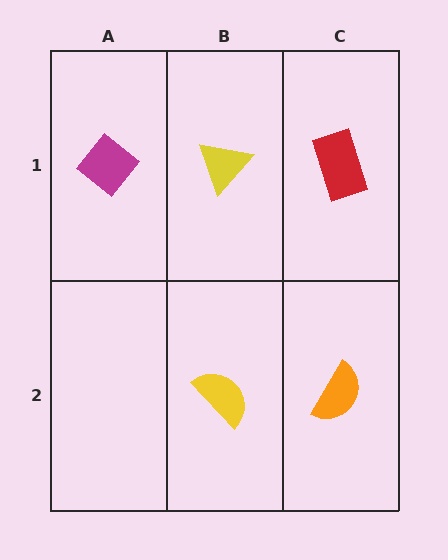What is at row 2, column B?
A yellow semicircle.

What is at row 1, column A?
A magenta diamond.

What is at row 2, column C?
An orange semicircle.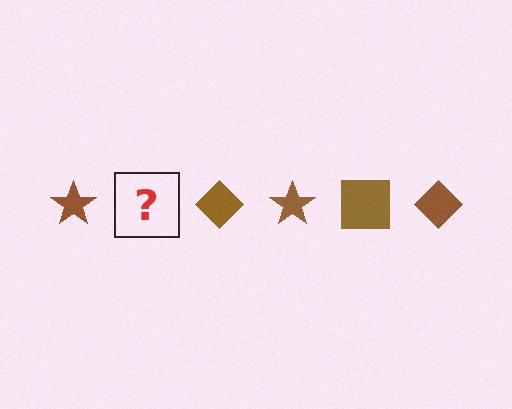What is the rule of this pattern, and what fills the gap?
The rule is that the pattern cycles through star, square, diamond shapes in brown. The gap should be filled with a brown square.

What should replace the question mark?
The question mark should be replaced with a brown square.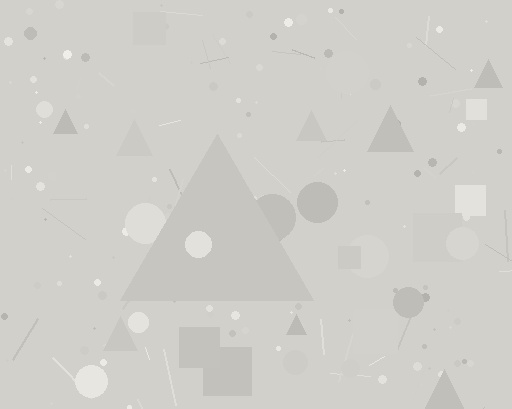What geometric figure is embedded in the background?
A triangle is embedded in the background.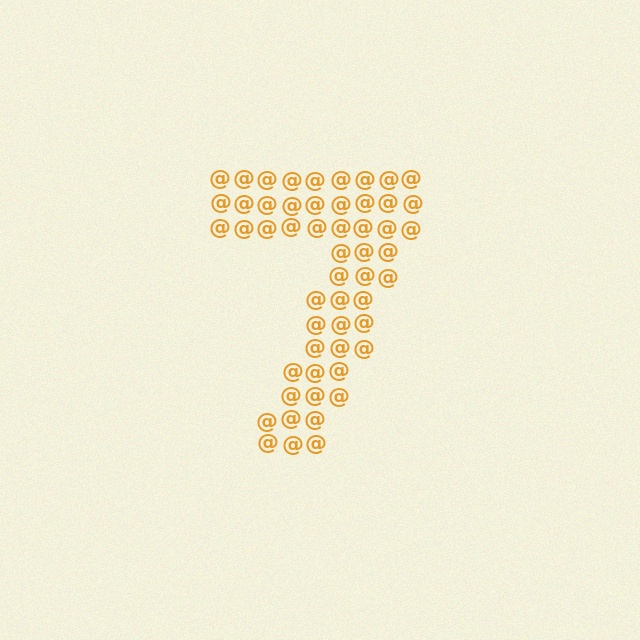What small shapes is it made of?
It is made of small at signs.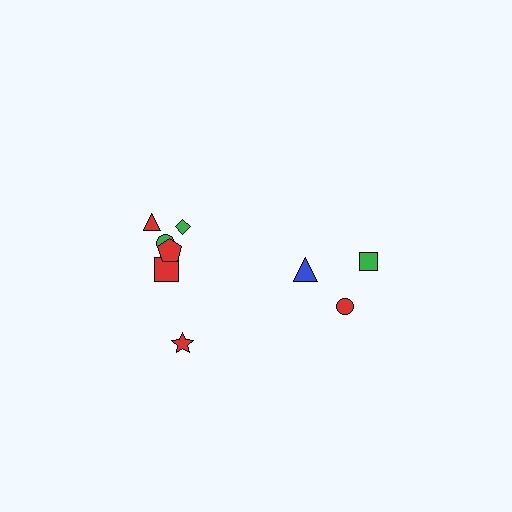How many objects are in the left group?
There are 6 objects.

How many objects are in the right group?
There are 3 objects.